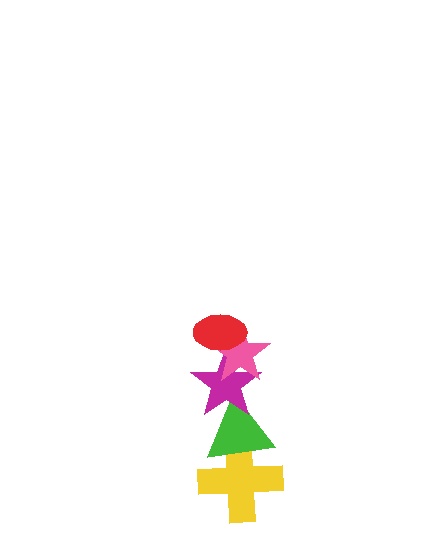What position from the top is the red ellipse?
The red ellipse is 1st from the top.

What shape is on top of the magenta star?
The pink star is on top of the magenta star.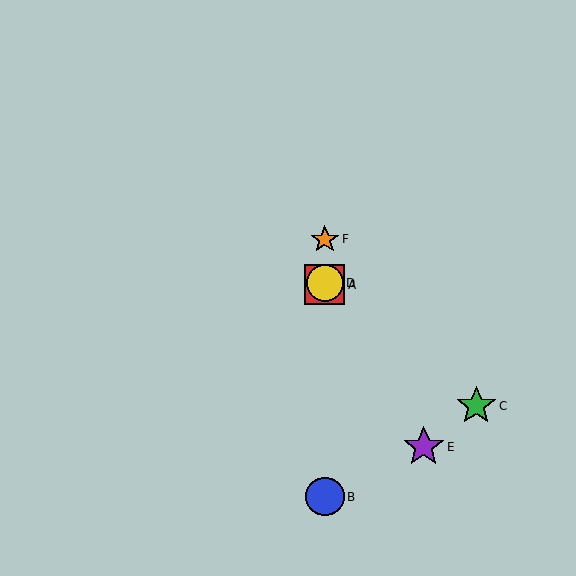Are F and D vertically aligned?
Yes, both are at x≈325.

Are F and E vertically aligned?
No, F is at x≈325 and E is at x≈424.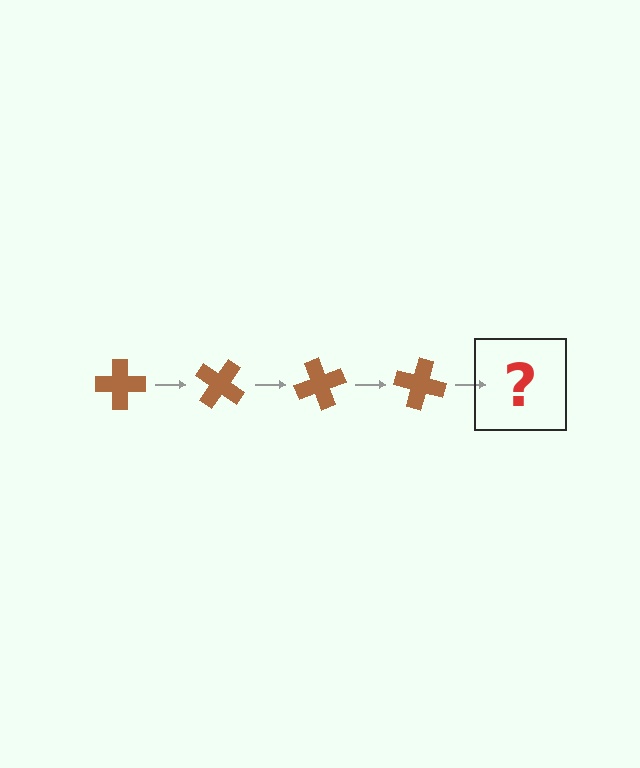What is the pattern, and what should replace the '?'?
The pattern is that the cross rotates 35 degrees each step. The '?' should be a brown cross rotated 140 degrees.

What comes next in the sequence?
The next element should be a brown cross rotated 140 degrees.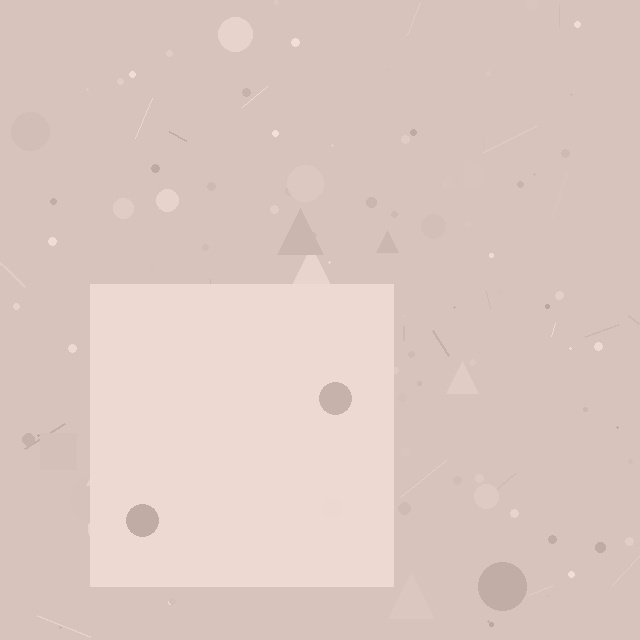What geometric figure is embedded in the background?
A square is embedded in the background.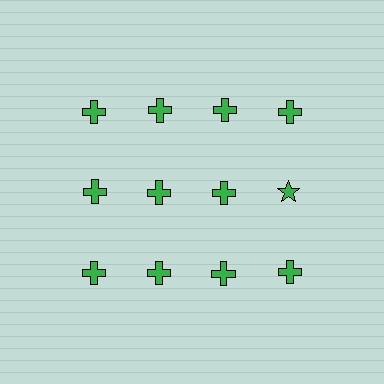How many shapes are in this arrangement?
There are 12 shapes arranged in a grid pattern.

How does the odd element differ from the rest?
It has a different shape: star instead of cross.